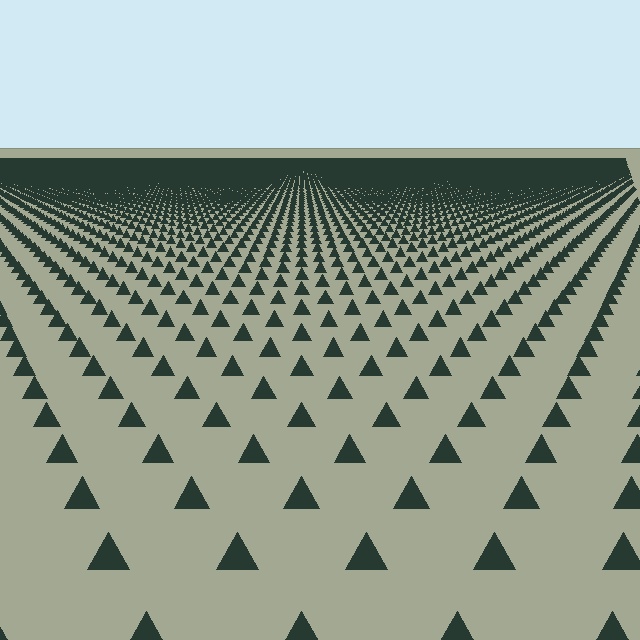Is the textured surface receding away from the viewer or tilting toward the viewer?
The surface is receding away from the viewer. Texture elements get smaller and denser toward the top.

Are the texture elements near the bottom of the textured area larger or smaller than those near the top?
Larger. Near the bottom, elements are closer to the viewer and appear at a bigger on-screen size.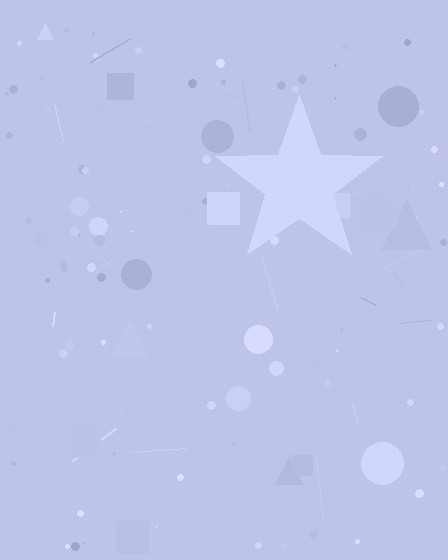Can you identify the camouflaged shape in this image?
The camouflaged shape is a star.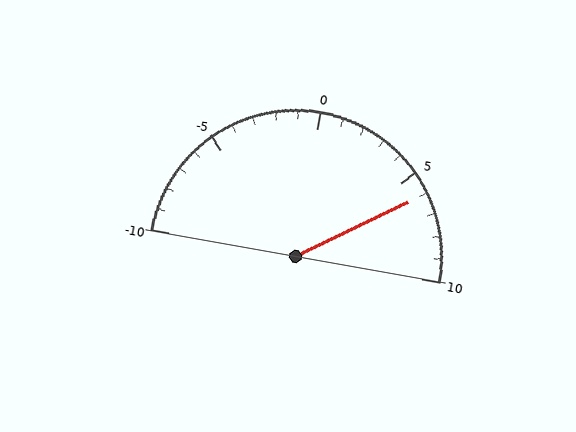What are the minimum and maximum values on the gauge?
The gauge ranges from -10 to 10.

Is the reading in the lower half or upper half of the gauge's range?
The reading is in the upper half of the range (-10 to 10).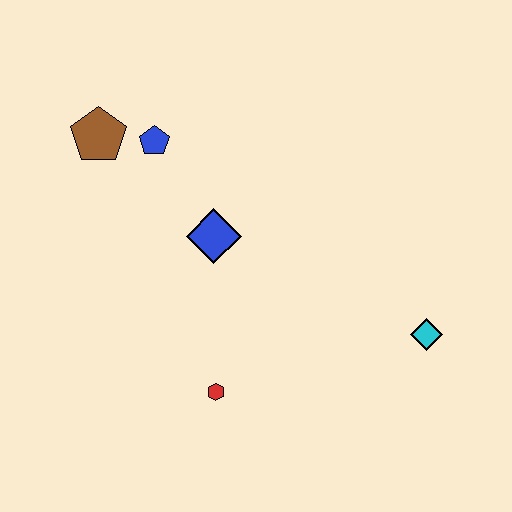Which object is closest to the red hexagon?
The blue diamond is closest to the red hexagon.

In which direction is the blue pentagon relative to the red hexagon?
The blue pentagon is above the red hexagon.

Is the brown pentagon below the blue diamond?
No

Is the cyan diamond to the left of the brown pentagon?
No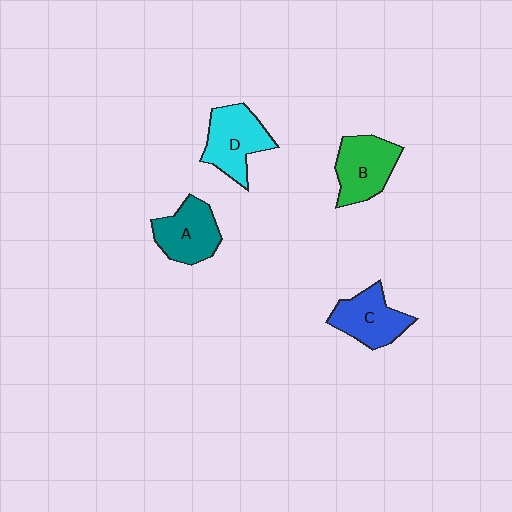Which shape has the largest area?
Shape D (cyan).